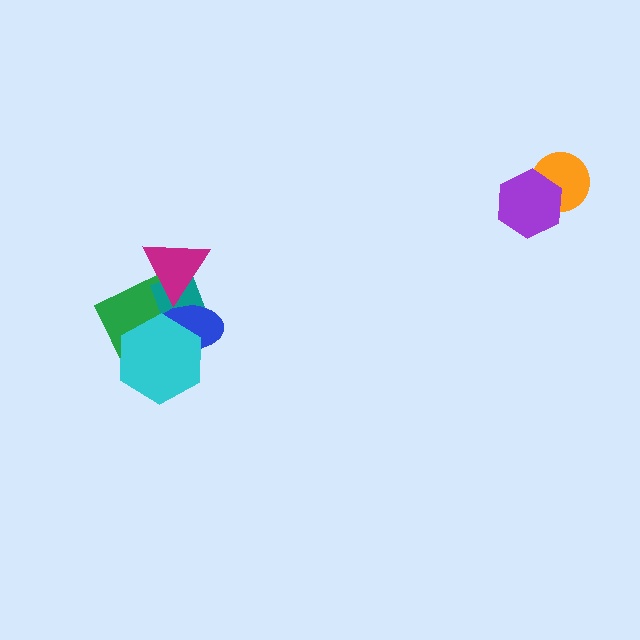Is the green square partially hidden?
Yes, it is partially covered by another shape.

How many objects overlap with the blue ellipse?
4 objects overlap with the blue ellipse.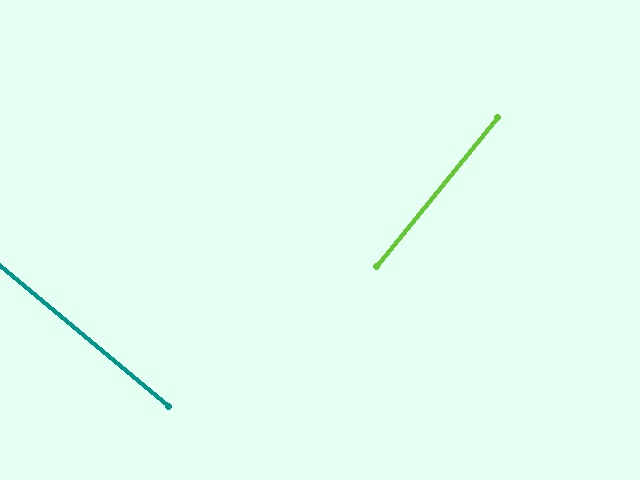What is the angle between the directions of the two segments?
Approximately 90 degrees.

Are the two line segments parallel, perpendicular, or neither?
Perpendicular — they meet at approximately 90°.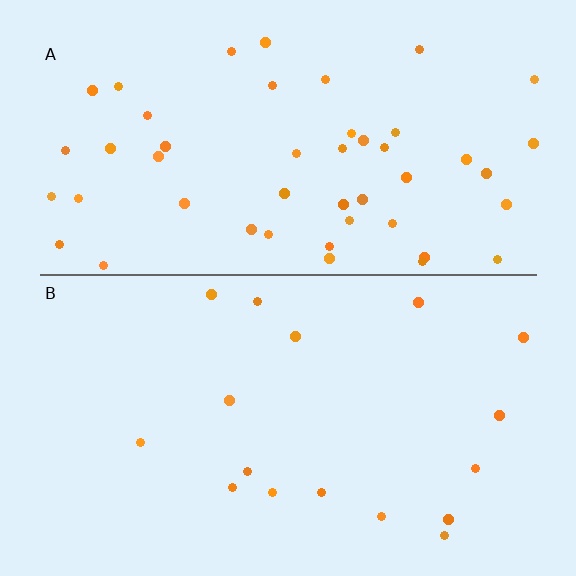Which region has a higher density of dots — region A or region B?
A (the top).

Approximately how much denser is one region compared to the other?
Approximately 2.9× — region A over region B.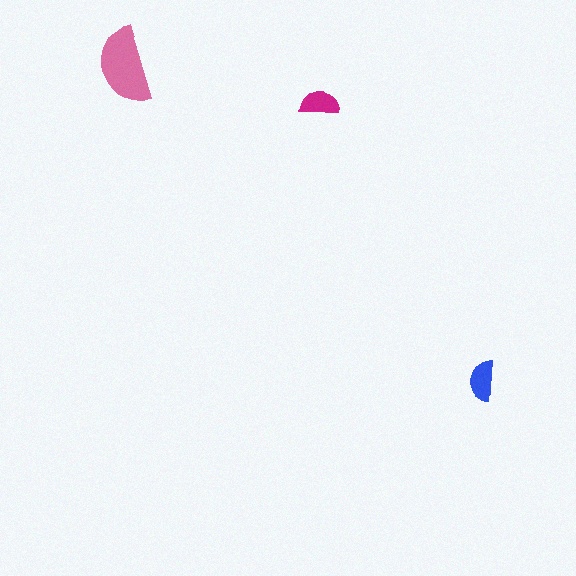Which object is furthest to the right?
The blue semicircle is rightmost.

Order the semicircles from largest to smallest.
the pink one, the blue one, the magenta one.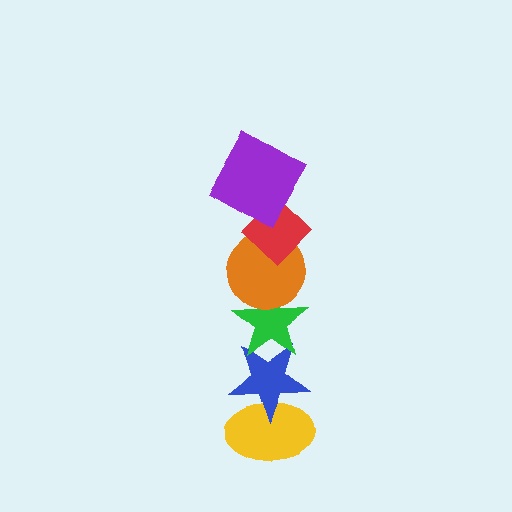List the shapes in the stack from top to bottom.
From top to bottom: the purple square, the red diamond, the orange circle, the green star, the blue star, the yellow ellipse.